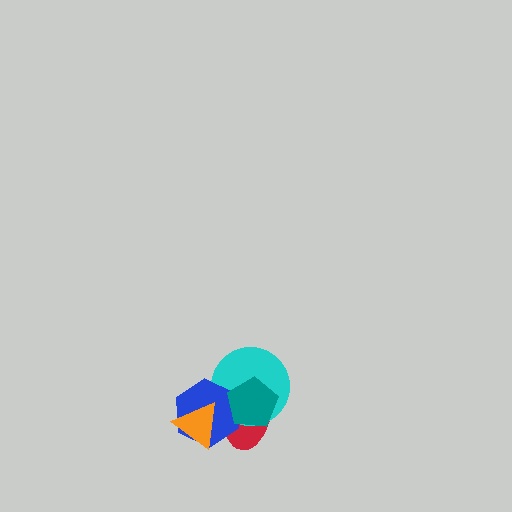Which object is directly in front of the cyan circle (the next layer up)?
The blue hexagon is directly in front of the cyan circle.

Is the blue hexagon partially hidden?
Yes, it is partially covered by another shape.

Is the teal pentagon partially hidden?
No, no other shape covers it.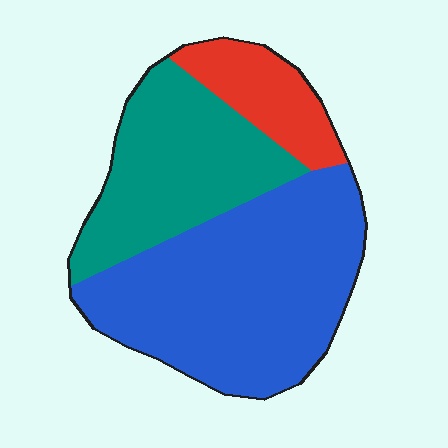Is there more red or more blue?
Blue.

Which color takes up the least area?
Red, at roughly 15%.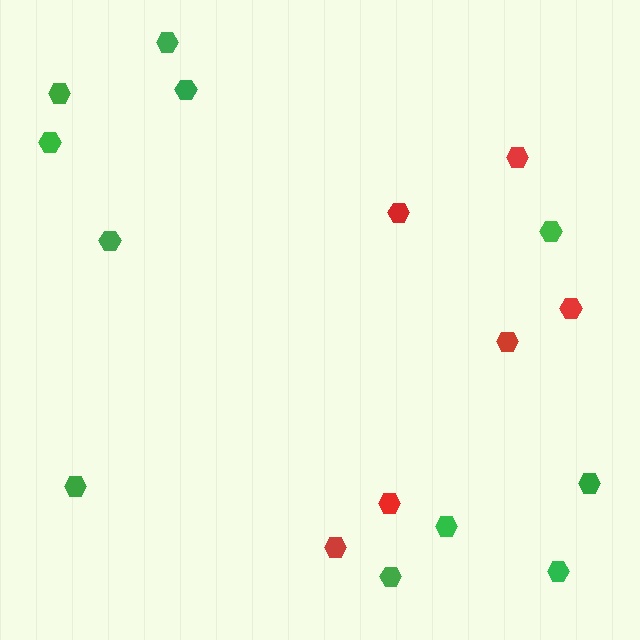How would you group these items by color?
There are 2 groups: one group of red hexagons (6) and one group of green hexagons (11).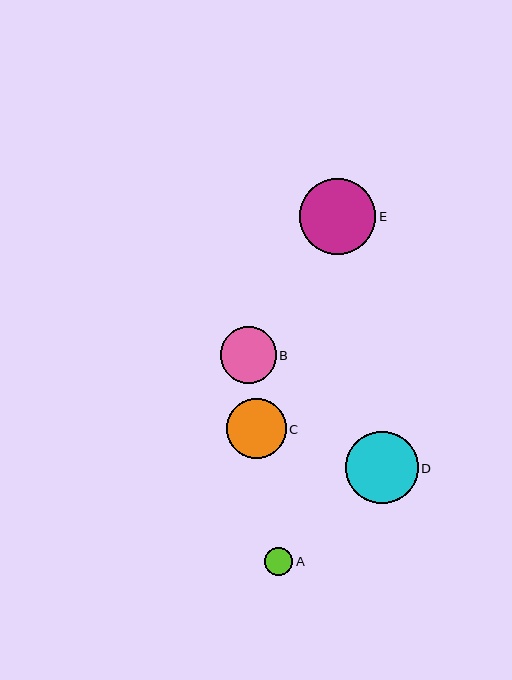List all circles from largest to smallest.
From largest to smallest: E, D, C, B, A.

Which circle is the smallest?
Circle A is the smallest with a size of approximately 28 pixels.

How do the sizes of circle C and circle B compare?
Circle C and circle B are approximately the same size.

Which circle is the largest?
Circle E is the largest with a size of approximately 76 pixels.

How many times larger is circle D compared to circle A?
Circle D is approximately 2.6 times the size of circle A.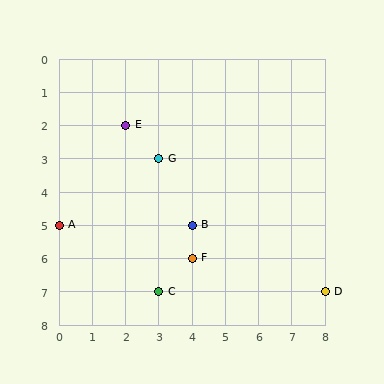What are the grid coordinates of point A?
Point A is at grid coordinates (0, 5).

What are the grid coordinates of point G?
Point G is at grid coordinates (3, 3).